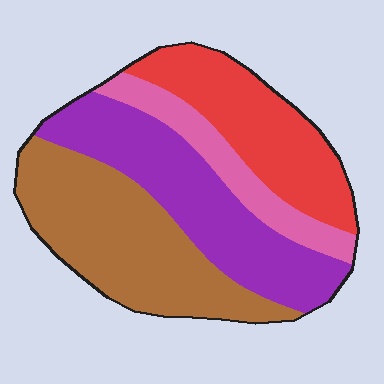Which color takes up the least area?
Pink, at roughly 15%.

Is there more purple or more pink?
Purple.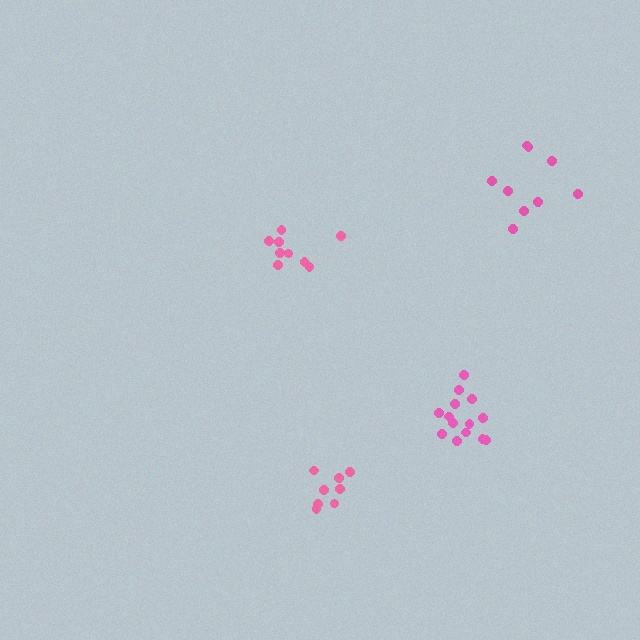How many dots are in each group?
Group 1: 9 dots, Group 2: 8 dots, Group 3: 9 dots, Group 4: 14 dots (40 total).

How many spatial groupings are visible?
There are 4 spatial groupings.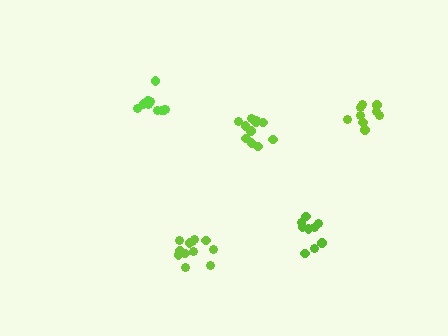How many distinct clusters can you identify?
There are 5 distinct clusters.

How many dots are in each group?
Group 1: 11 dots, Group 2: 9 dots, Group 3: 12 dots, Group 4: 10 dots, Group 5: 9 dots (51 total).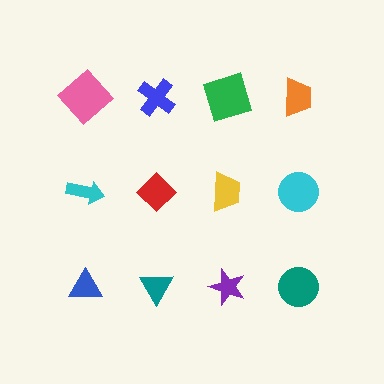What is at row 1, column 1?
A pink diamond.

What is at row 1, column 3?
A green square.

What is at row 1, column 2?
A blue cross.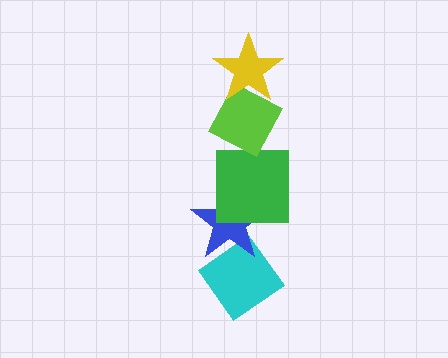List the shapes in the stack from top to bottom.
From top to bottom: the yellow star, the lime diamond, the green square, the blue star, the cyan diamond.